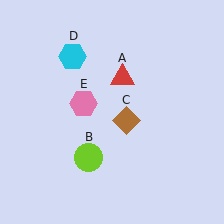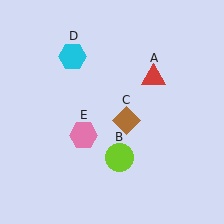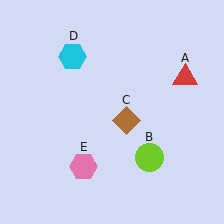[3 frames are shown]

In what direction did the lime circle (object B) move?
The lime circle (object B) moved right.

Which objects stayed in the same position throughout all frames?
Brown diamond (object C) and cyan hexagon (object D) remained stationary.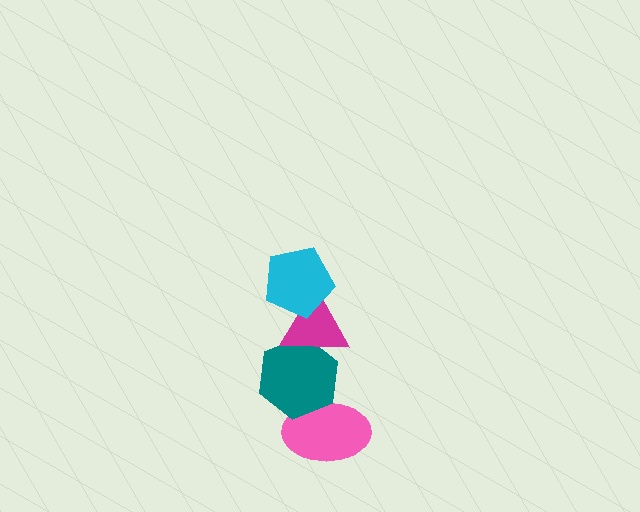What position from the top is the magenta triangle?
The magenta triangle is 2nd from the top.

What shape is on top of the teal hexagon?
The magenta triangle is on top of the teal hexagon.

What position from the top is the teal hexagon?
The teal hexagon is 3rd from the top.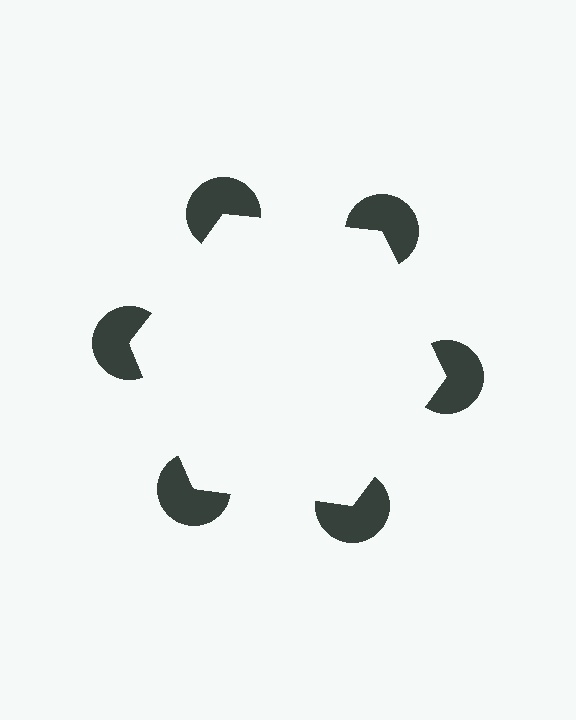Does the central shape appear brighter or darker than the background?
It typically appears slightly brighter than the background, even though no actual brightness change is drawn.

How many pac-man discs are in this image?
There are 6 — one at each vertex of the illusory hexagon.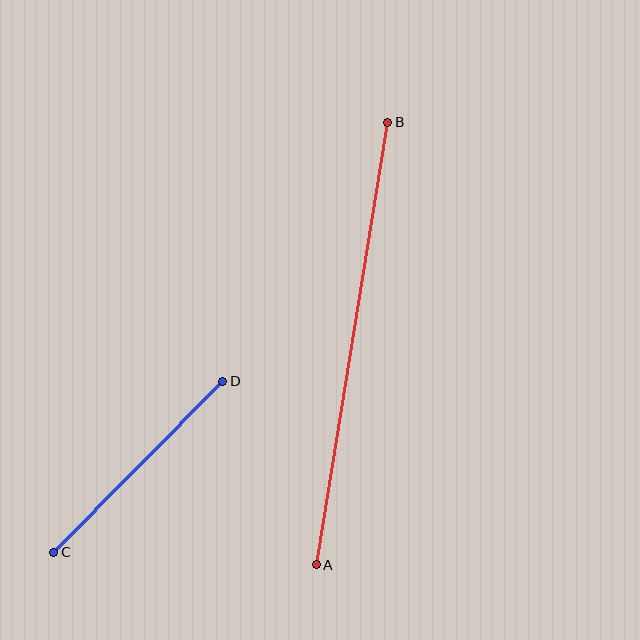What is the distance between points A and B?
The distance is approximately 448 pixels.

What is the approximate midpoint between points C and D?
The midpoint is at approximately (138, 467) pixels.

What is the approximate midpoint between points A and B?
The midpoint is at approximately (352, 344) pixels.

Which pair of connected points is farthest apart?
Points A and B are farthest apart.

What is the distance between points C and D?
The distance is approximately 240 pixels.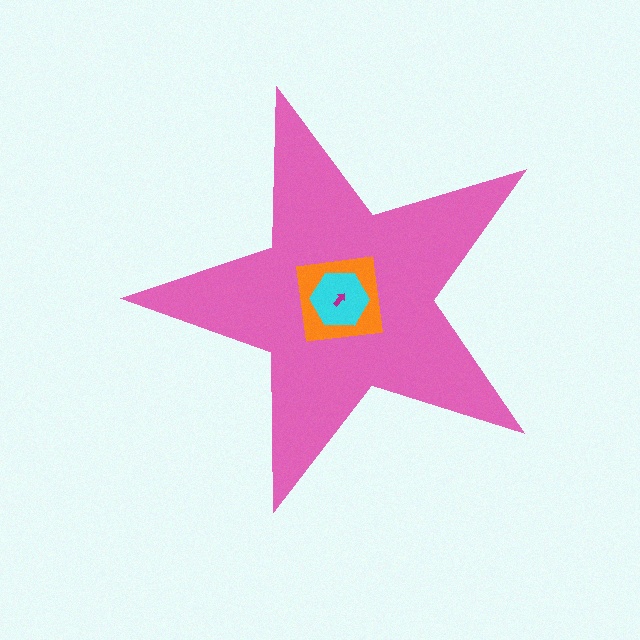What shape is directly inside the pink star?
The orange square.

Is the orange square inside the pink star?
Yes.